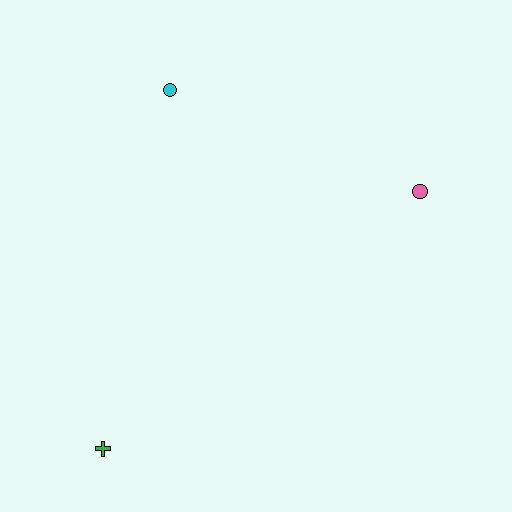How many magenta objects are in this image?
There are no magenta objects.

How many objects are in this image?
There are 3 objects.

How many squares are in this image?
There are no squares.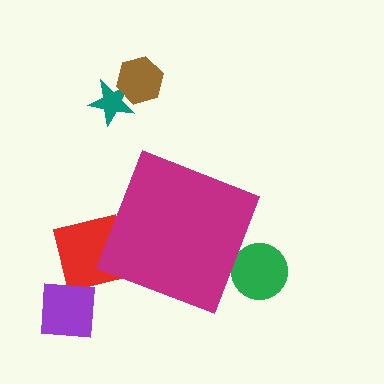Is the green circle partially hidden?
Yes, the green circle is partially hidden behind the magenta diamond.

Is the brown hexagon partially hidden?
No, the brown hexagon is fully visible.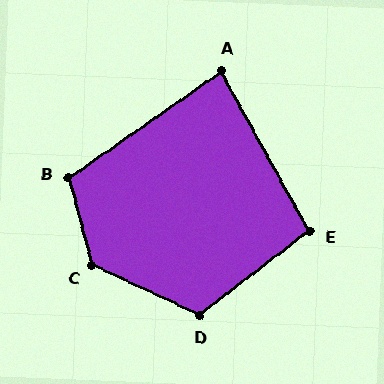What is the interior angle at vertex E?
Approximately 98 degrees (obtuse).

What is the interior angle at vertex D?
Approximately 117 degrees (obtuse).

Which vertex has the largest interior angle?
C, at approximately 130 degrees.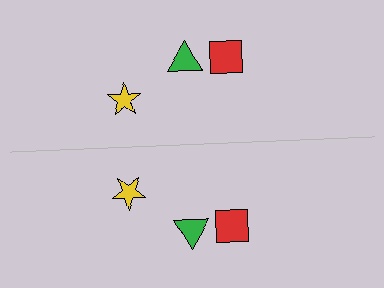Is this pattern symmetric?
Yes, this pattern has bilateral (reflection) symmetry.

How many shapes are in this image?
There are 6 shapes in this image.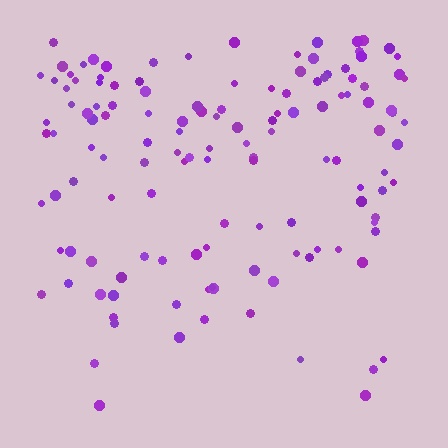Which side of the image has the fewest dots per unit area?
The bottom.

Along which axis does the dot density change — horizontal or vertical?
Vertical.